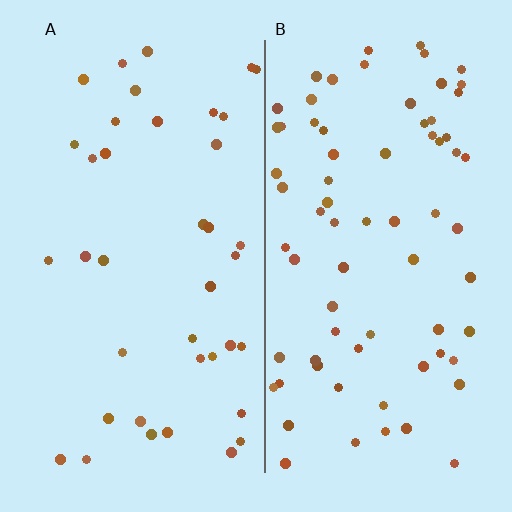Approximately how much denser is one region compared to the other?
Approximately 1.9× — region B over region A.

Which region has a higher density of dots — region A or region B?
B (the right).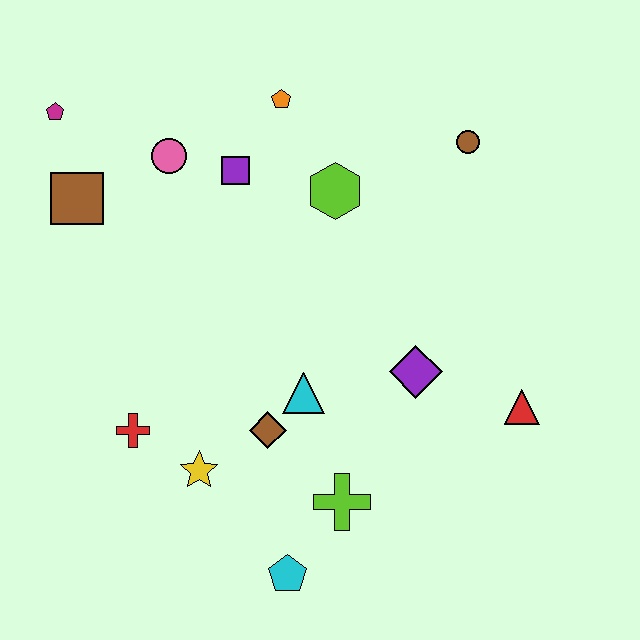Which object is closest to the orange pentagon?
The purple square is closest to the orange pentagon.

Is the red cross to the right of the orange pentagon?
No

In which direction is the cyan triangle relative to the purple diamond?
The cyan triangle is to the left of the purple diamond.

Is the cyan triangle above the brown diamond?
Yes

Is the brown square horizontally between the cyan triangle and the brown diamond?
No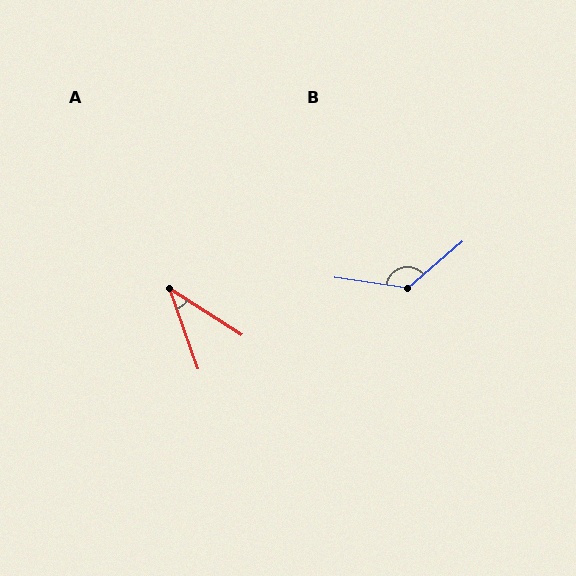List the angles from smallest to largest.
A (38°), B (131°).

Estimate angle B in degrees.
Approximately 131 degrees.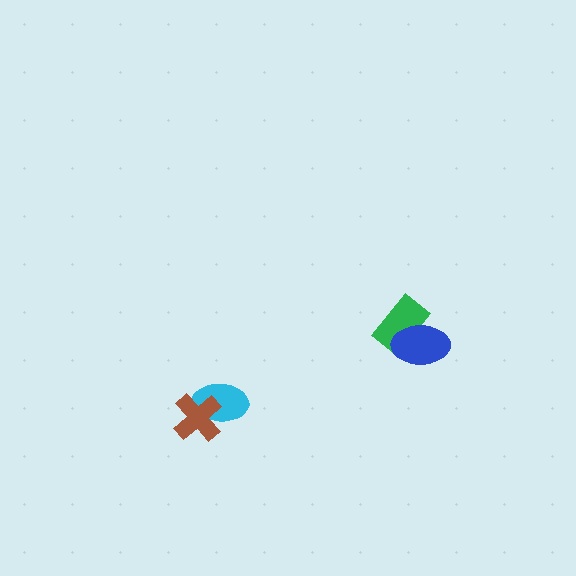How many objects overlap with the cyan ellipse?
1 object overlaps with the cyan ellipse.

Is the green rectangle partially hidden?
Yes, it is partially covered by another shape.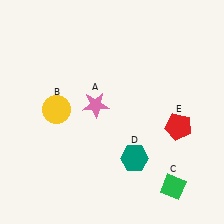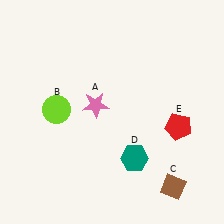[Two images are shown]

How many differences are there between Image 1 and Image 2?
There are 2 differences between the two images.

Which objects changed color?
B changed from yellow to lime. C changed from green to brown.